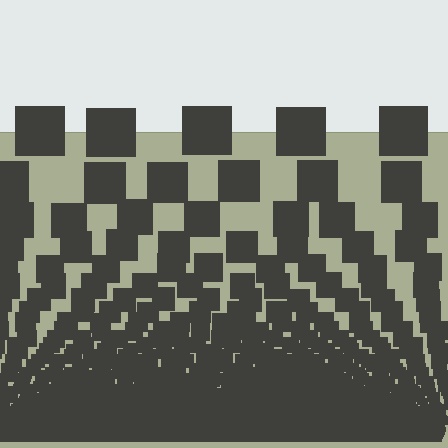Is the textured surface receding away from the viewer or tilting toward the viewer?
The surface appears to tilt toward the viewer. Texture elements get larger and sparser toward the top.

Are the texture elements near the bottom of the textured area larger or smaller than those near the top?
Smaller. The gradient is inverted — elements near the bottom are smaller and denser.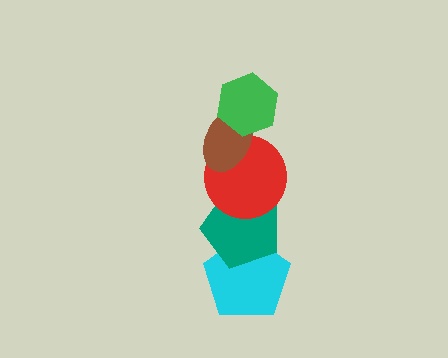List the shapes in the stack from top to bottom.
From top to bottom: the green hexagon, the brown ellipse, the red circle, the teal pentagon, the cyan pentagon.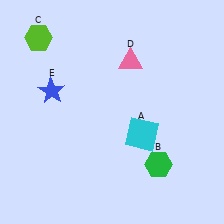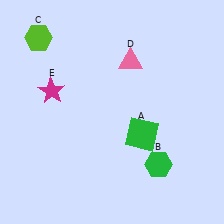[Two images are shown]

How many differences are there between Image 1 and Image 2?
There are 2 differences between the two images.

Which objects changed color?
A changed from cyan to green. E changed from blue to magenta.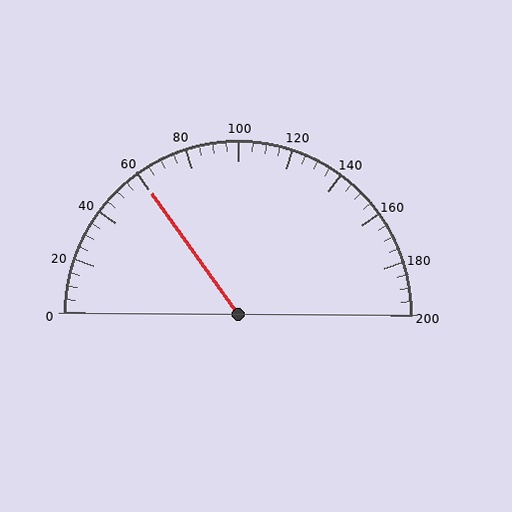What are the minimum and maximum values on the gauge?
The gauge ranges from 0 to 200.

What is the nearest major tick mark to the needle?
The nearest major tick mark is 60.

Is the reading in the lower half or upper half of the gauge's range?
The reading is in the lower half of the range (0 to 200).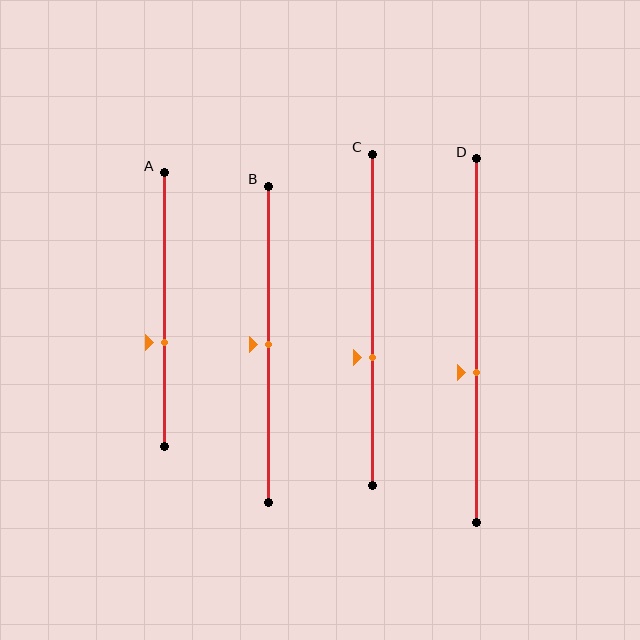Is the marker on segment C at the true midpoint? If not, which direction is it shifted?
No, the marker on segment C is shifted downward by about 11% of the segment length.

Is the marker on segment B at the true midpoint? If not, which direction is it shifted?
Yes, the marker on segment B is at the true midpoint.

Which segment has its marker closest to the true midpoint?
Segment B has its marker closest to the true midpoint.